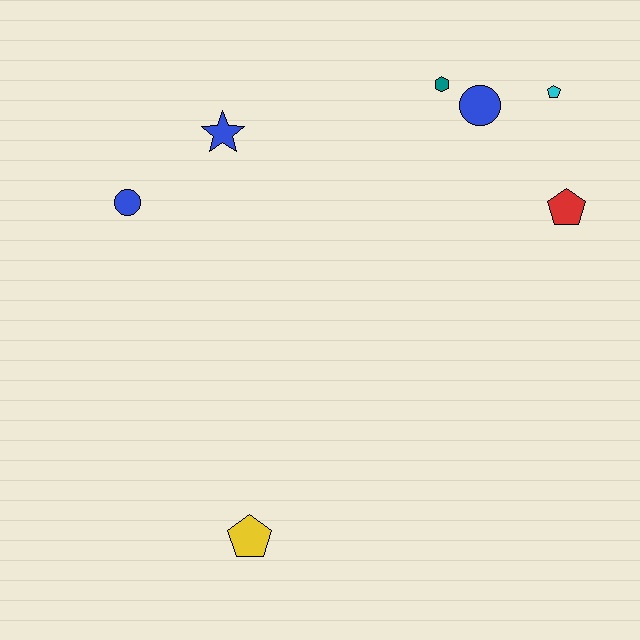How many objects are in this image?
There are 7 objects.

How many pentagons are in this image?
There are 3 pentagons.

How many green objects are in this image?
There are no green objects.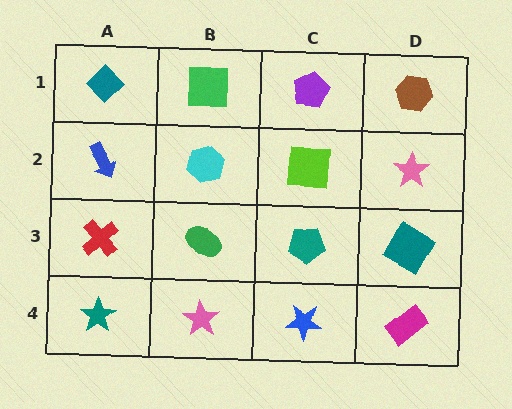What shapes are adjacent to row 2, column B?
A green square (row 1, column B), a green ellipse (row 3, column B), a blue arrow (row 2, column A), a lime square (row 2, column C).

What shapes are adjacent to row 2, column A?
A teal diamond (row 1, column A), a red cross (row 3, column A), a cyan hexagon (row 2, column B).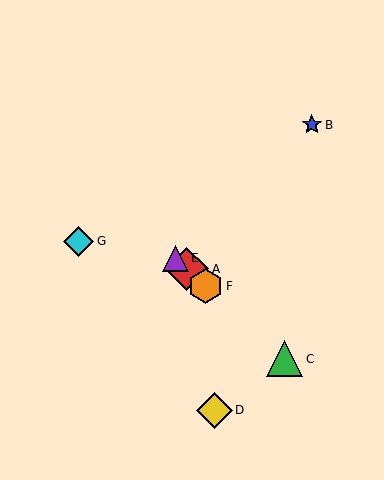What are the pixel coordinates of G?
Object G is at (79, 241).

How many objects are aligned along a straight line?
4 objects (A, C, E, F) are aligned along a straight line.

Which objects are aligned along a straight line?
Objects A, C, E, F are aligned along a straight line.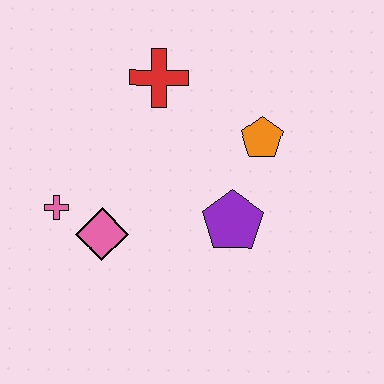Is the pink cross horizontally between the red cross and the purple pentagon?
No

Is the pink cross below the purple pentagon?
No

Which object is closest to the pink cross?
The pink diamond is closest to the pink cross.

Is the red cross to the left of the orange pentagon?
Yes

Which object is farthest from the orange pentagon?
The pink cross is farthest from the orange pentagon.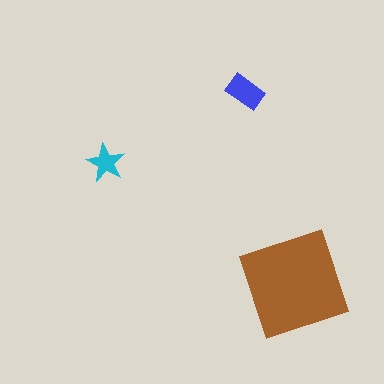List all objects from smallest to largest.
The cyan star, the blue rectangle, the brown diamond.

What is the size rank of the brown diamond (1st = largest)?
1st.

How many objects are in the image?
There are 3 objects in the image.